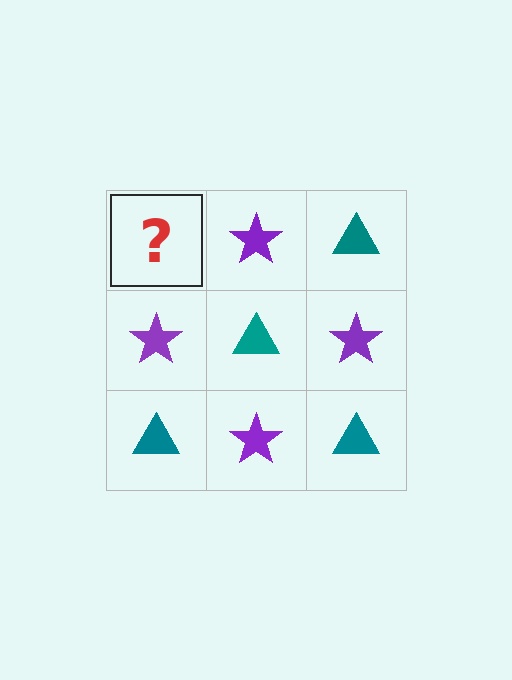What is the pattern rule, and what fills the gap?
The rule is that it alternates teal triangle and purple star in a checkerboard pattern. The gap should be filled with a teal triangle.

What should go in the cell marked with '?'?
The missing cell should contain a teal triangle.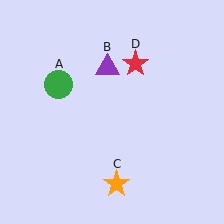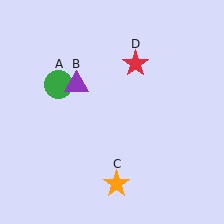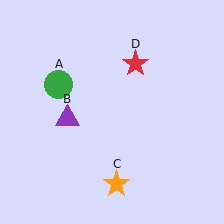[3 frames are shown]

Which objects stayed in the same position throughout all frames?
Green circle (object A) and orange star (object C) and red star (object D) remained stationary.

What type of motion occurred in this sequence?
The purple triangle (object B) rotated counterclockwise around the center of the scene.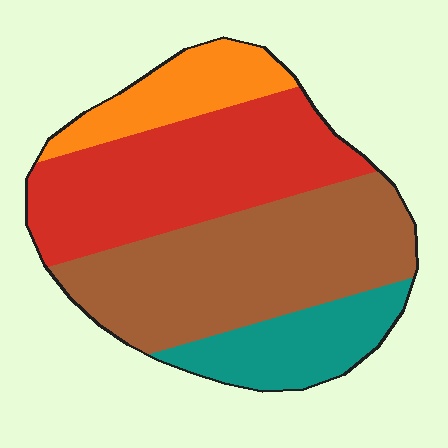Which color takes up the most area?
Brown, at roughly 40%.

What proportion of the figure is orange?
Orange covers about 15% of the figure.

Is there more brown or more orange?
Brown.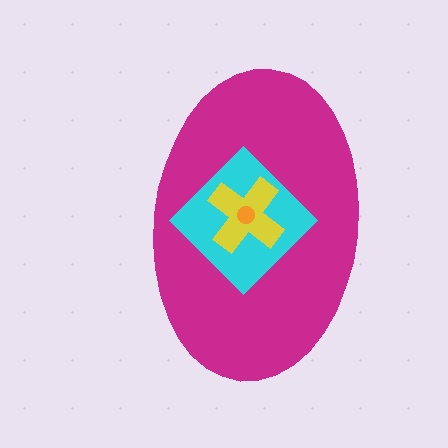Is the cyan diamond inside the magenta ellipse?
Yes.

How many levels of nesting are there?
4.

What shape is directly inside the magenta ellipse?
The cyan diamond.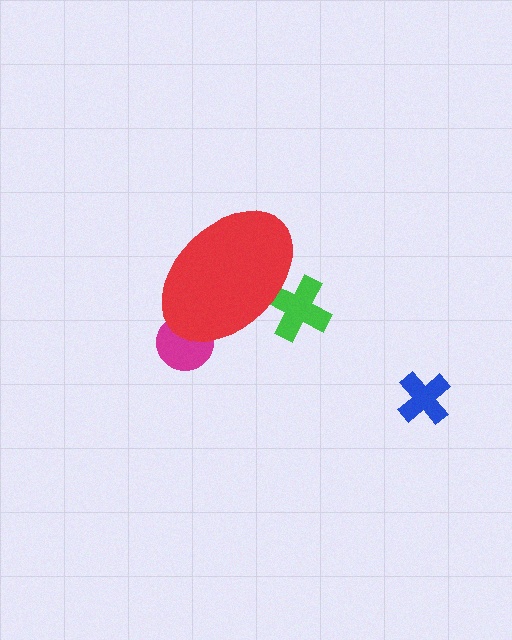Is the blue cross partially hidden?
No, the blue cross is fully visible.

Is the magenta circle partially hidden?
Yes, the magenta circle is partially hidden behind the red ellipse.